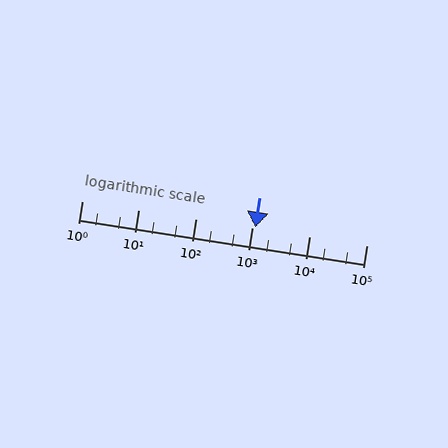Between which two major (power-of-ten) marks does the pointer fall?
The pointer is between 1000 and 10000.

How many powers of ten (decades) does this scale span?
The scale spans 5 decades, from 1 to 100000.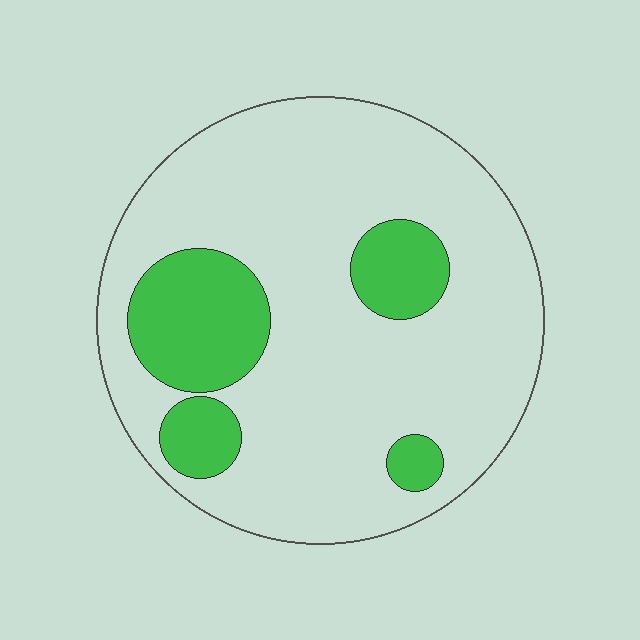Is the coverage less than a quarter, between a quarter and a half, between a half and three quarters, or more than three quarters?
Less than a quarter.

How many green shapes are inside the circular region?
4.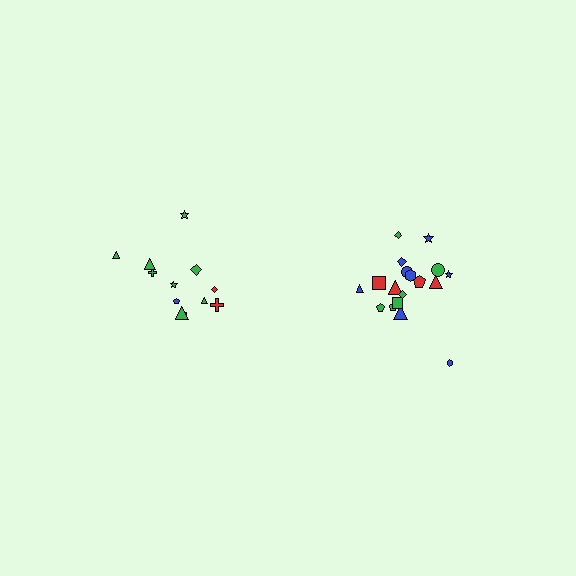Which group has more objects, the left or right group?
The right group.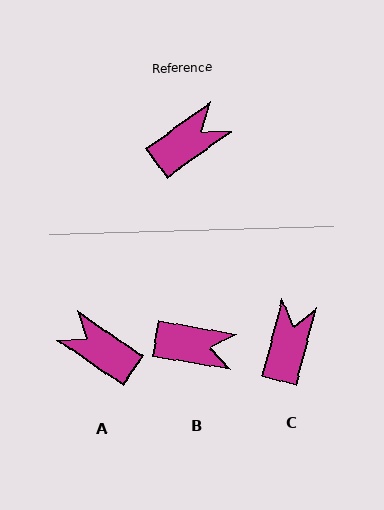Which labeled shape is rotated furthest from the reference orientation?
A, about 110 degrees away.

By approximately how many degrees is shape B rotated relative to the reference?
Approximately 46 degrees clockwise.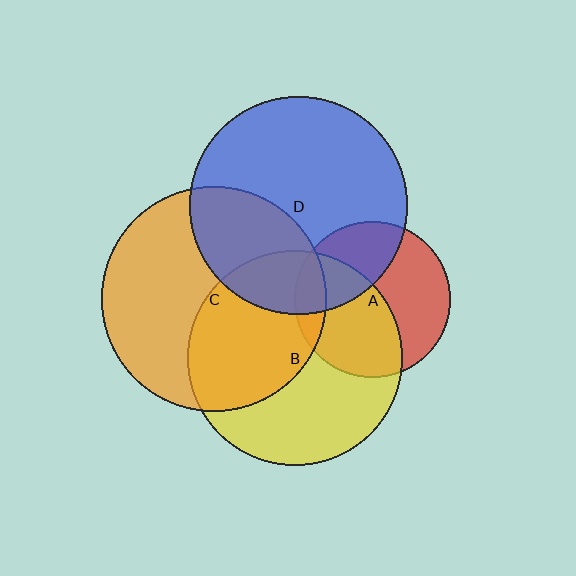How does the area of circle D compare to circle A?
Approximately 1.9 times.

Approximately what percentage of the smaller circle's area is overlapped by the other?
Approximately 20%.